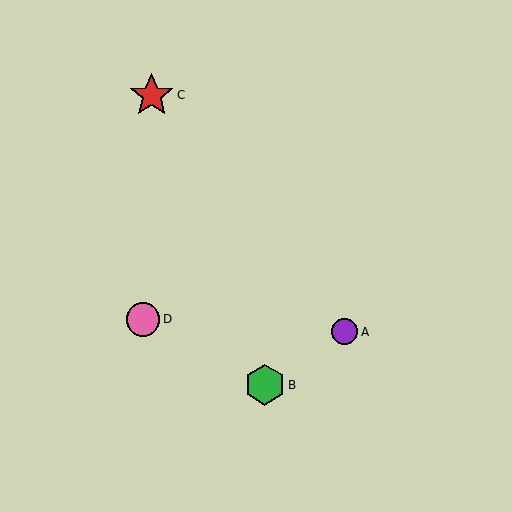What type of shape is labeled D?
Shape D is a pink circle.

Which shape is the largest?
The red star (labeled C) is the largest.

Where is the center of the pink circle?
The center of the pink circle is at (143, 319).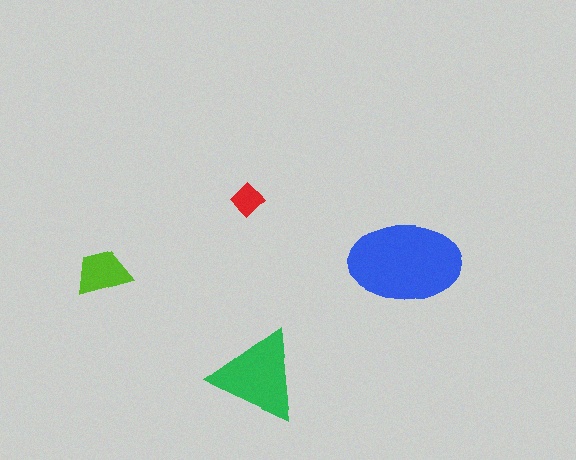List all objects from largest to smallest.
The blue ellipse, the green triangle, the lime trapezoid, the red diamond.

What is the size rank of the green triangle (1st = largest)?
2nd.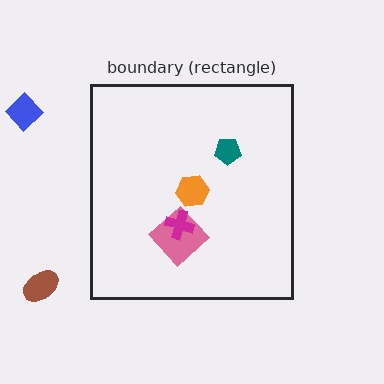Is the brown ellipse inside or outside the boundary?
Outside.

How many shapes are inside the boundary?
4 inside, 2 outside.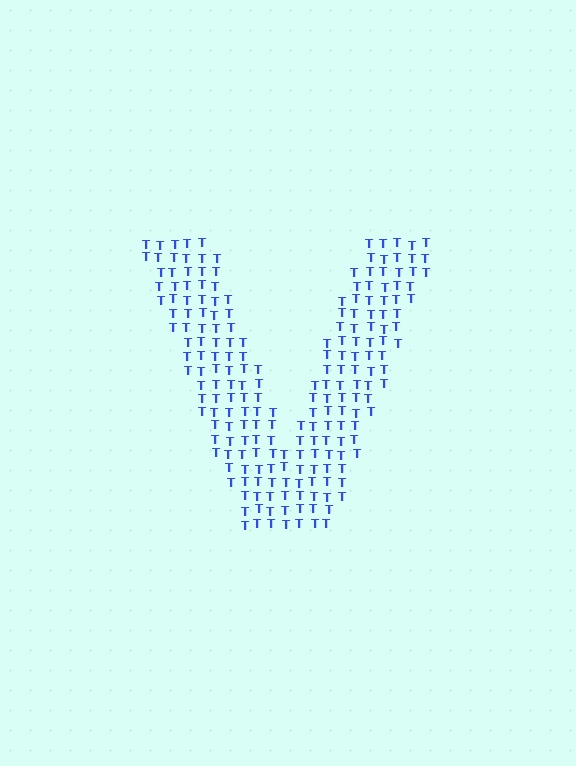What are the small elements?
The small elements are letter T's.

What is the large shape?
The large shape is the letter V.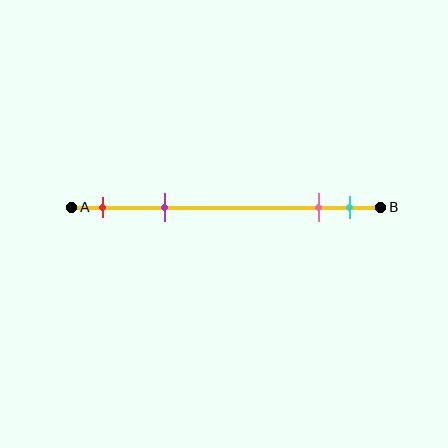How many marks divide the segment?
There are 4 marks dividing the segment.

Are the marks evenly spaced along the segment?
No, the marks are not evenly spaced.